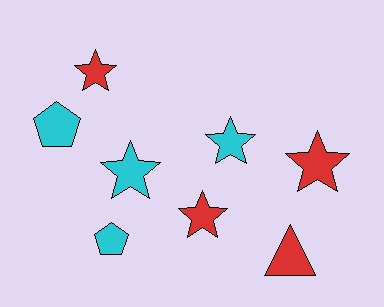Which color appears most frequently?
Cyan, with 4 objects.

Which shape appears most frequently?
Star, with 5 objects.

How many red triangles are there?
There is 1 red triangle.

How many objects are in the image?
There are 8 objects.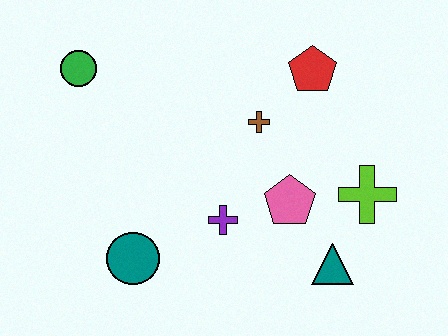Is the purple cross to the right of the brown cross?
No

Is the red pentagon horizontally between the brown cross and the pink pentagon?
No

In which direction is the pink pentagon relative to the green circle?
The pink pentagon is to the right of the green circle.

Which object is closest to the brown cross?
The red pentagon is closest to the brown cross.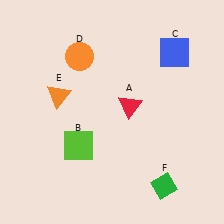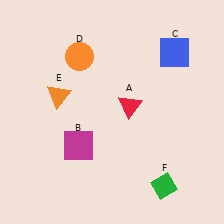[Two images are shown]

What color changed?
The square (B) changed from lime in Image 1 to magenta in Image 2.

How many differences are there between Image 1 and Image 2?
There is 1 difference between the two images.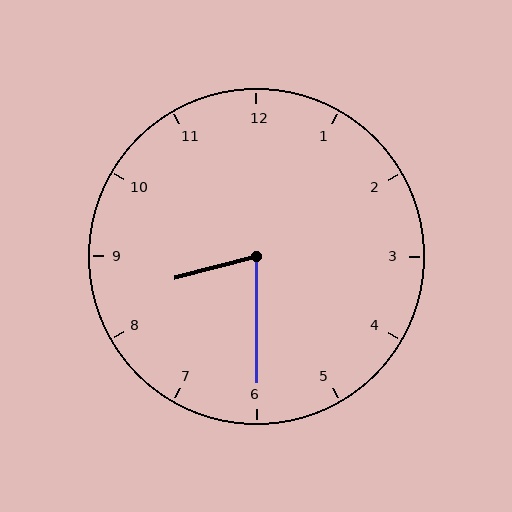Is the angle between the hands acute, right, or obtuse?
It is acute.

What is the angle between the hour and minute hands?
Approximately 75 degrees.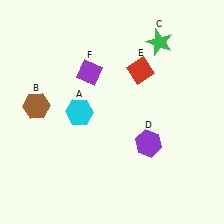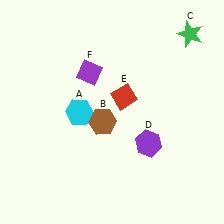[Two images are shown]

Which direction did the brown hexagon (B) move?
The brown hexagon (B) moved right.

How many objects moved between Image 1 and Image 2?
3 objects moved between the two images.